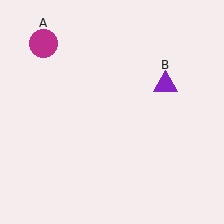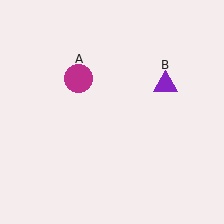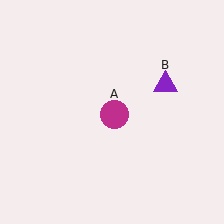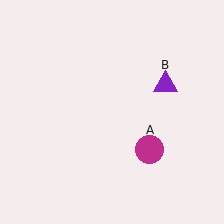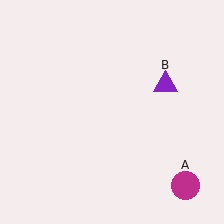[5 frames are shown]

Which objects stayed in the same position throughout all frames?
Purple triangle (object B) remained stationary.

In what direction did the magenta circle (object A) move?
The magenta circle (object A) moved down and to the right.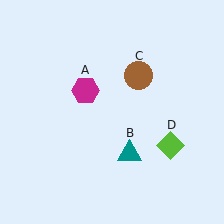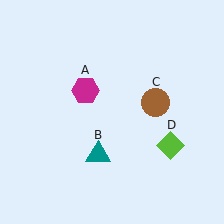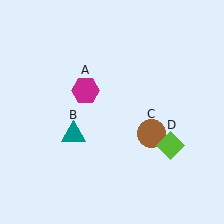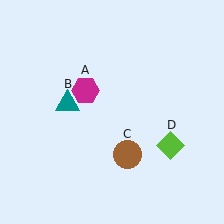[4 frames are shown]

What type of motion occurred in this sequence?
The teal triangle (object B), brown circle (object C) rotated clockwise around the center of the scene.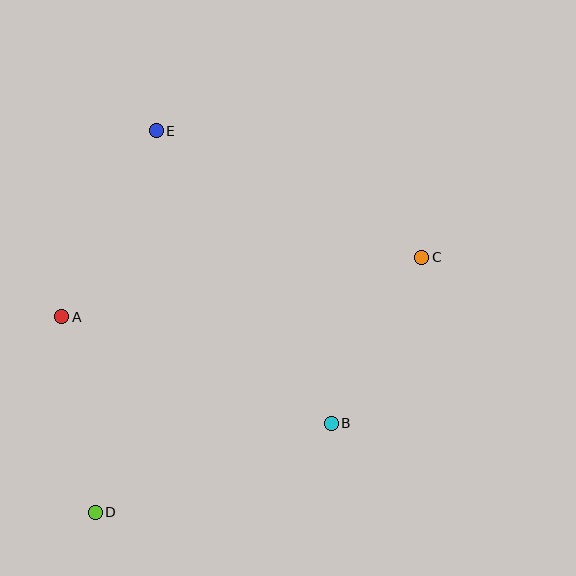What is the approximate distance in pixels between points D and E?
The distance between D and E is approximately 386 pixels.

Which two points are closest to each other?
Points B and C are closest to each other.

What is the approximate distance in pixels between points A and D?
The distance between A and D is approximately 199 pixels.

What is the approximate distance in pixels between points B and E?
The distance between B and E is approximately 341 pixels.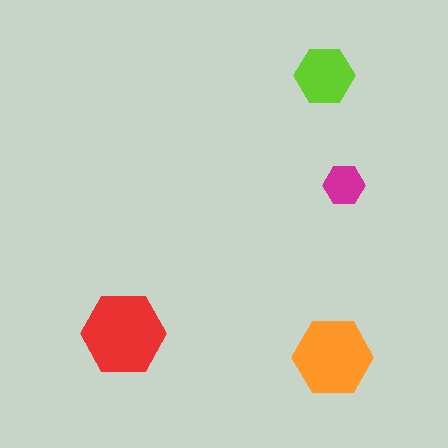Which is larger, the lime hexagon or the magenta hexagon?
The lime one.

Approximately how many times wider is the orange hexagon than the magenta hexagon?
About 2 times wider.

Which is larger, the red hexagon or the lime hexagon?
The red one.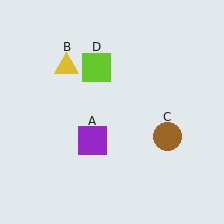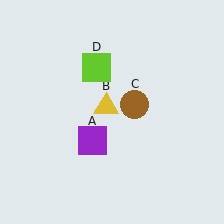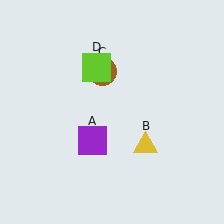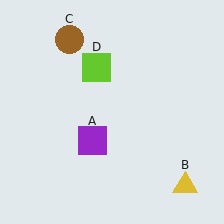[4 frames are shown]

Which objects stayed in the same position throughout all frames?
Purple square (object A) and lime square (object D) remained stationary.